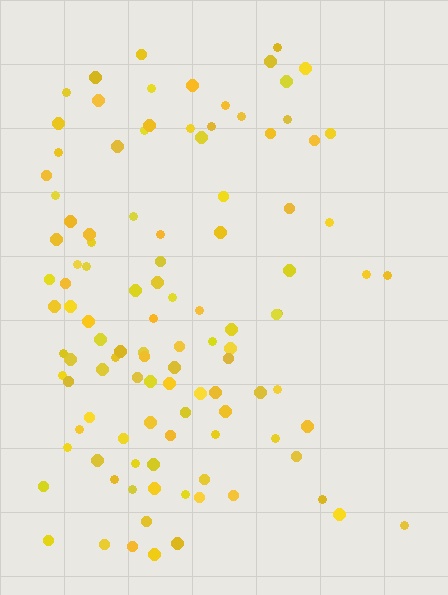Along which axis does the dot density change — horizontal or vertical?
Horizontal.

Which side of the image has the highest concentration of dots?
The left.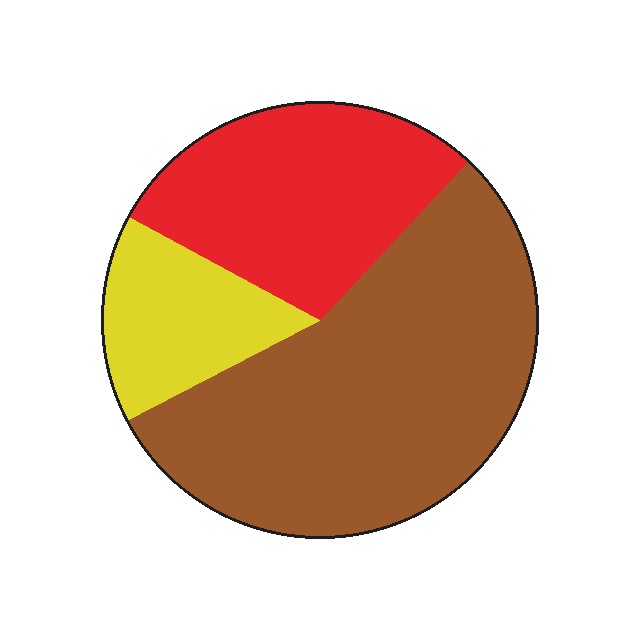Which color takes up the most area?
Brown, at roughly 55%.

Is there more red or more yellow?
Red.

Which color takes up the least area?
Yellow, at roughly 15%.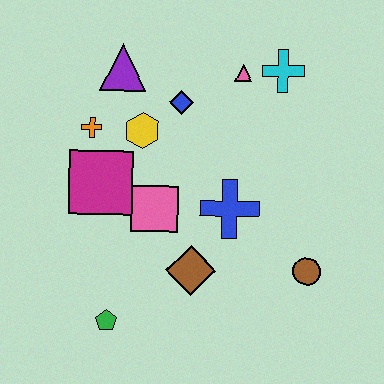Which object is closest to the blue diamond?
The yellow hexagon is closest to the blue diamond.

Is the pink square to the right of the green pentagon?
Yes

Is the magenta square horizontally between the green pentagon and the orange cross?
Yes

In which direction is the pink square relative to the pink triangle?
The pink square is below the pink triangle.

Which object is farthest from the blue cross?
The purple triangle is farthest from the blue cross.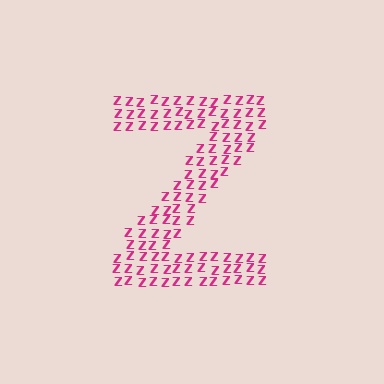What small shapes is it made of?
It is made of small letter Z's.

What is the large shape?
The large shape is the letter Z.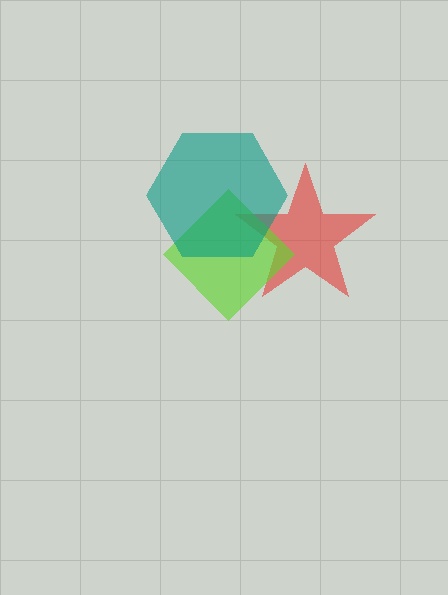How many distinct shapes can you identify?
There are 3 distinct shapes: a red star, a lime diamond, a teal hexagon.